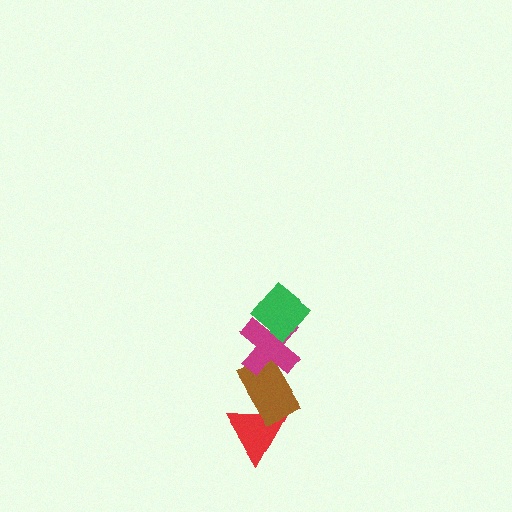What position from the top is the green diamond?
The green diamond is 1st from the top.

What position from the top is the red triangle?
The red triangle is 4th from the top.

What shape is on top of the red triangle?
The brown rectangle is on top of the red triangle.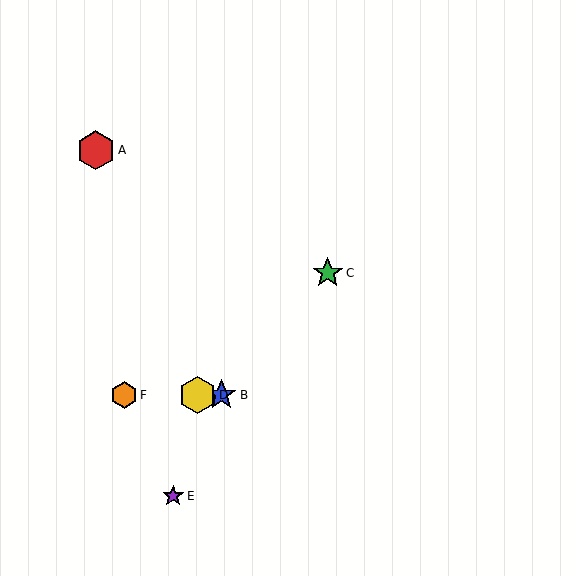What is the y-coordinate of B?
Object B is at y≈395.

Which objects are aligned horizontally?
Objects B, D, F are aligned horizontally.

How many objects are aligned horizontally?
3 objects (B, D, F) are aligned horizontally.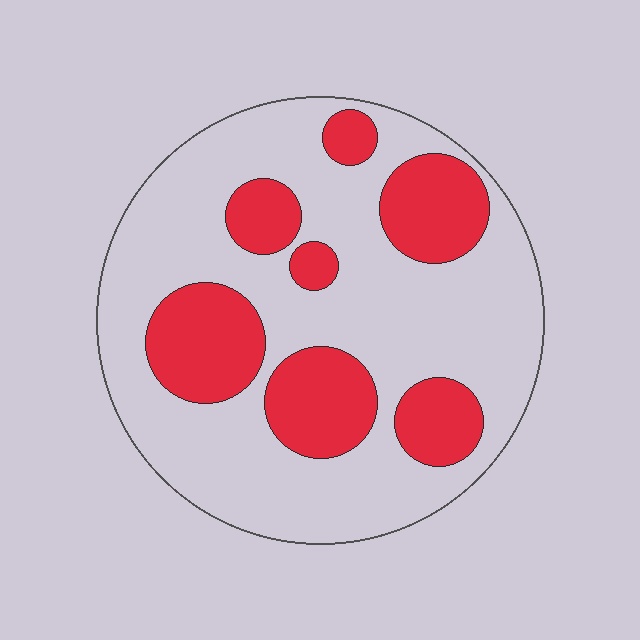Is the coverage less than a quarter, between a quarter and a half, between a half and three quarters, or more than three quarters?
Between a quarter and a half.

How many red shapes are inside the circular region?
7.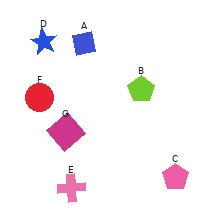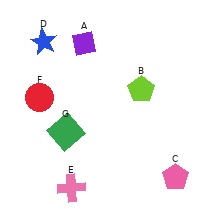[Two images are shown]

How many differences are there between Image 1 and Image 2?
There are 2 differences between the two images.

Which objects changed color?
A changed from blue to purple. G changed from magenta to green.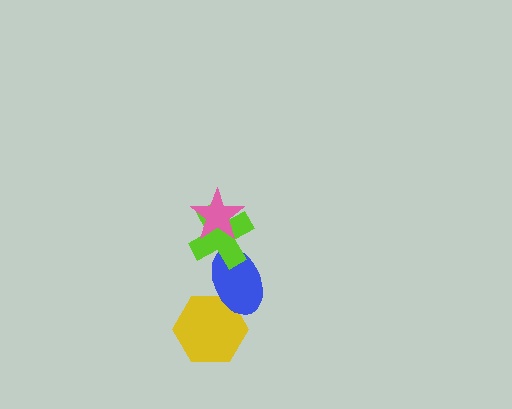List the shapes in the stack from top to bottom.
From top to bottom: the pink star, the lime cross, the blue ellipse, the yellow hexagon.